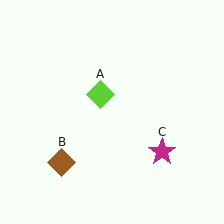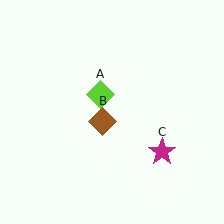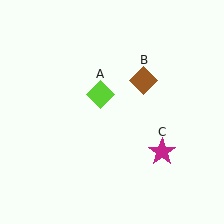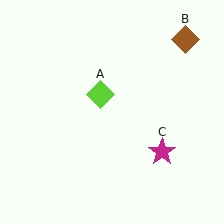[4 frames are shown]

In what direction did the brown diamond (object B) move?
The brown diamond (object B) moved up and to the right.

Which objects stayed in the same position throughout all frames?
Lime diamond (object A) and magenta star (object C) remained stationary.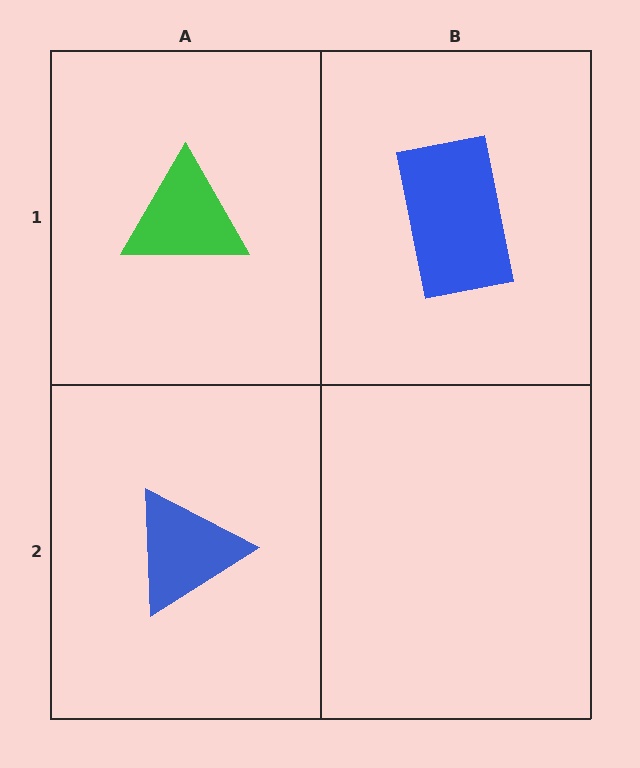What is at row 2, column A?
A blue triangle.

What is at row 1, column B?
A blue rectangle.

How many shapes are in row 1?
2 shapes.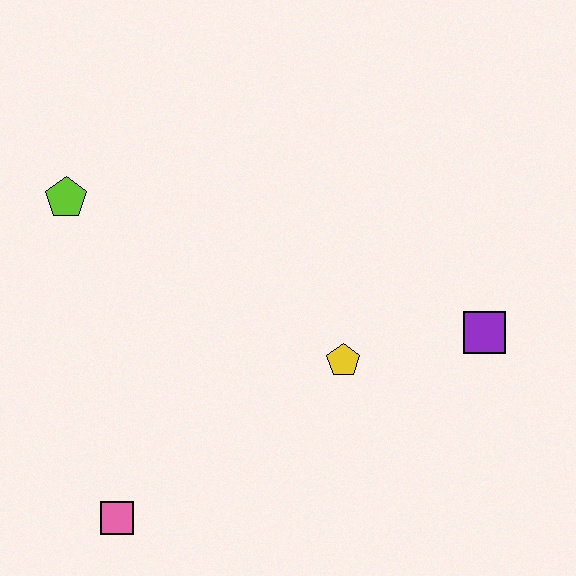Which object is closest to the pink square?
The yellow pentagon is closest to the pink square.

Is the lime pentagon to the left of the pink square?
Yes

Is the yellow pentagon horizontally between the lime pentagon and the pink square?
No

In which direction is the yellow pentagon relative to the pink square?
The yellow pentagon is to the right of the pink square.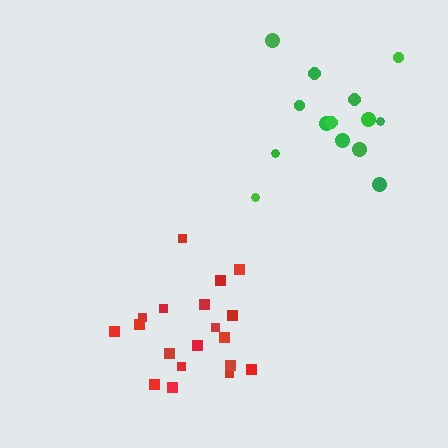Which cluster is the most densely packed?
Red.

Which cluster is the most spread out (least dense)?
Green.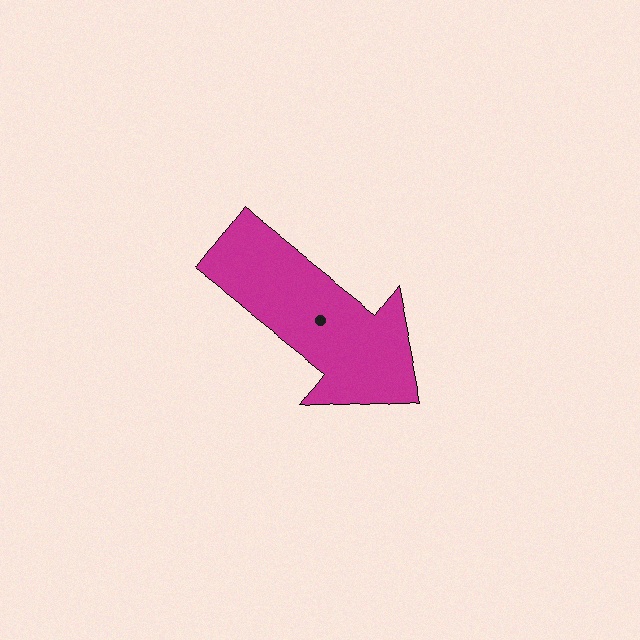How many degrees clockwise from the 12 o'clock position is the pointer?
Approximately 128 degrees.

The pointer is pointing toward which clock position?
Roughly 4 o'clock.